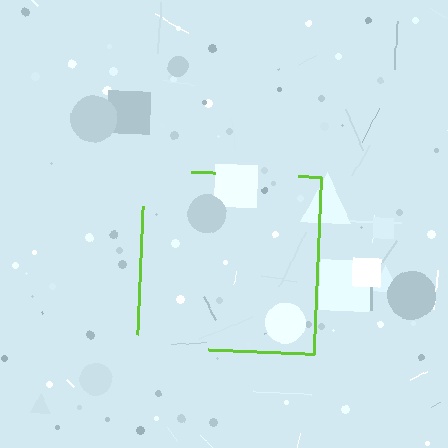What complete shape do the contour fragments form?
The contour fragments form a square.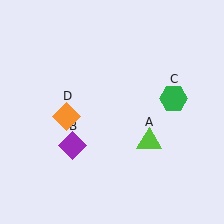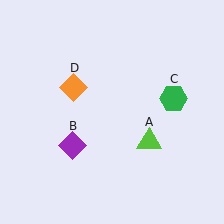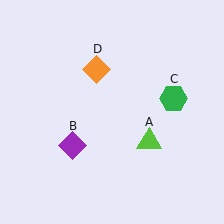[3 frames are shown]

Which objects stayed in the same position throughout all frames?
Lime triangle (object A) and purple diamond (object B) and green hexagon (object C) remained stationary.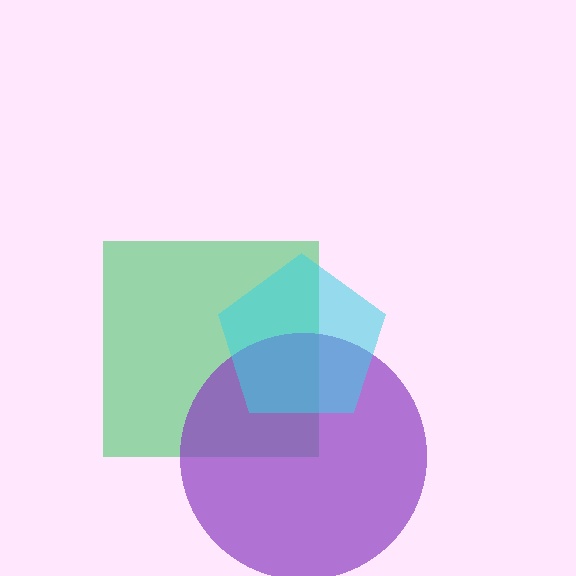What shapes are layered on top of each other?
The layered shapes are: a green square, a purple circle, a cyan pentagon.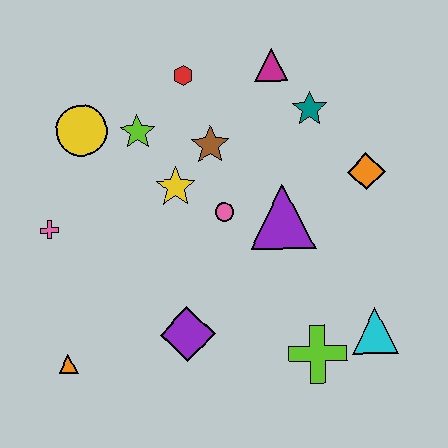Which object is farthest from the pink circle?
The orange triangle is farthest from the pink circle.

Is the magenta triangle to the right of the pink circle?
Yes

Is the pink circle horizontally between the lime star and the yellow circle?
No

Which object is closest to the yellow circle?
The lime star is closest to the yellow circle.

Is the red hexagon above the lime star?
Yes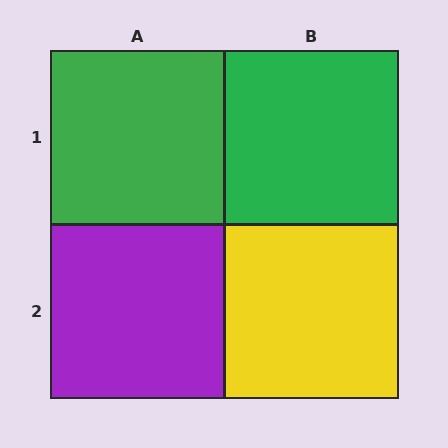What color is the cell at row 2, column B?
Yellow.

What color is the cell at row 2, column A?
Purple.